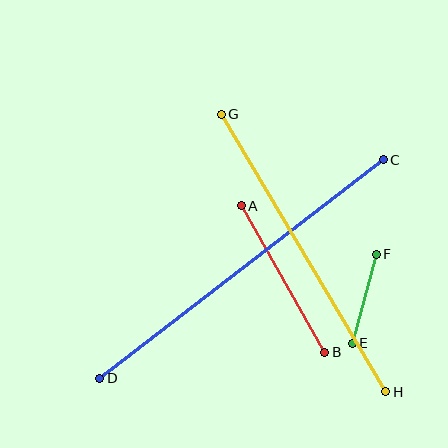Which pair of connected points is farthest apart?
Points C and D are farthest apart.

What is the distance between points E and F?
The distance is approximately 92 pixels.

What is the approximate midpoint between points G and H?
The midpoint is at approximately (303, 253) pixels.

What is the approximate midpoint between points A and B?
The midpoint is at approximately (283, 279) pixels.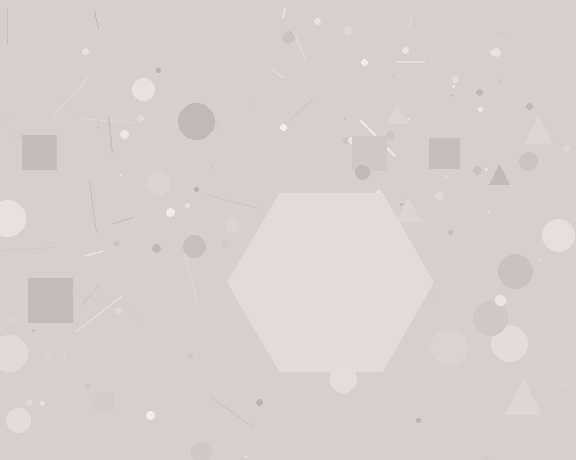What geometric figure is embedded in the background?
A hexagon is embedded in the background.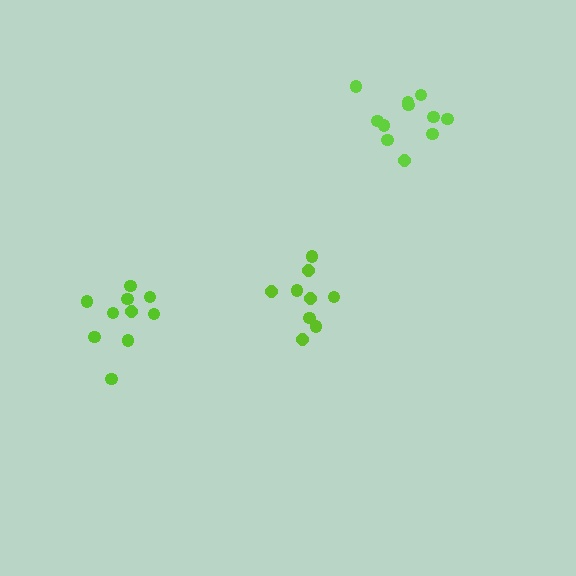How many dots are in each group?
Group 1: 10 dots, Group 2: 9 dots, Group 3: 11 dots (30 total).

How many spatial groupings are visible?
There are 3 spatial groupings.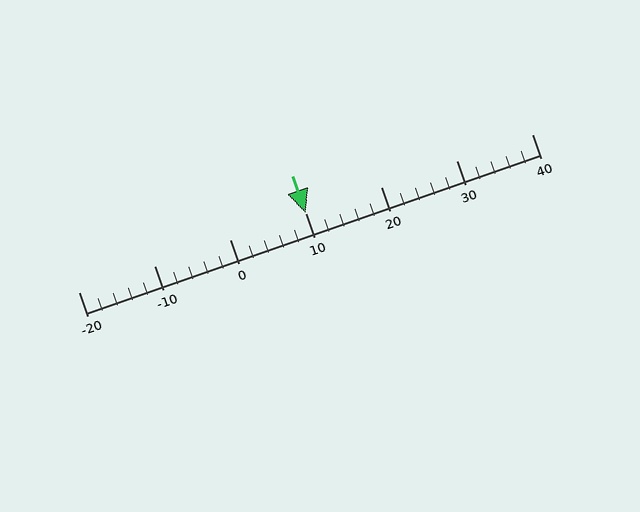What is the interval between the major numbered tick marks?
The major tick marks are spaced 10 units apart.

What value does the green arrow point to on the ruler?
The green arrow points to approximately 10.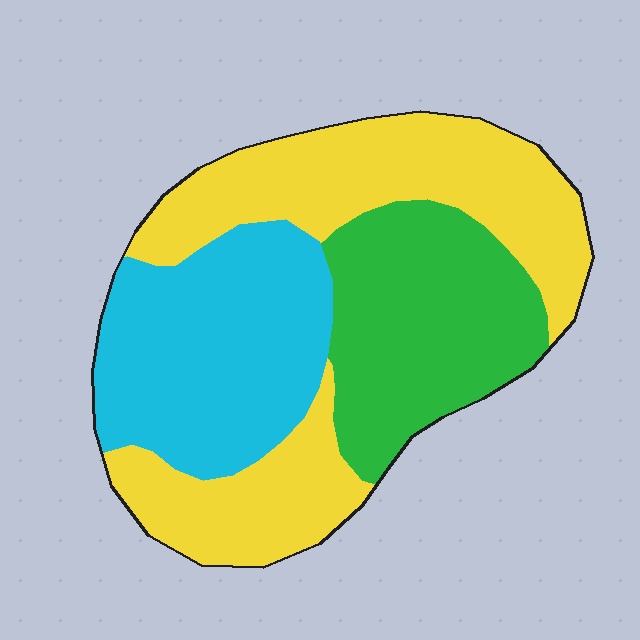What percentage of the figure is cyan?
Cyan covers roughly 30% of the figure.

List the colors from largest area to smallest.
From largest to smallest: yellow, cyan, green.